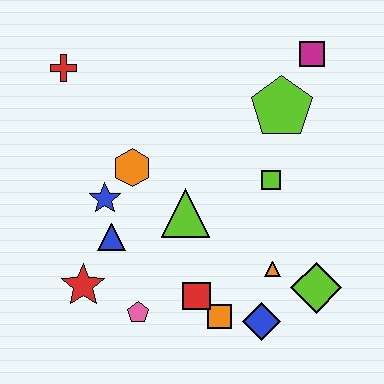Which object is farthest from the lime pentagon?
The red star is farthest from the lime pentagon.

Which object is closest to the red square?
The orange square is closest to the red square.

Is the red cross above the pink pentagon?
Yes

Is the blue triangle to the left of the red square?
Yes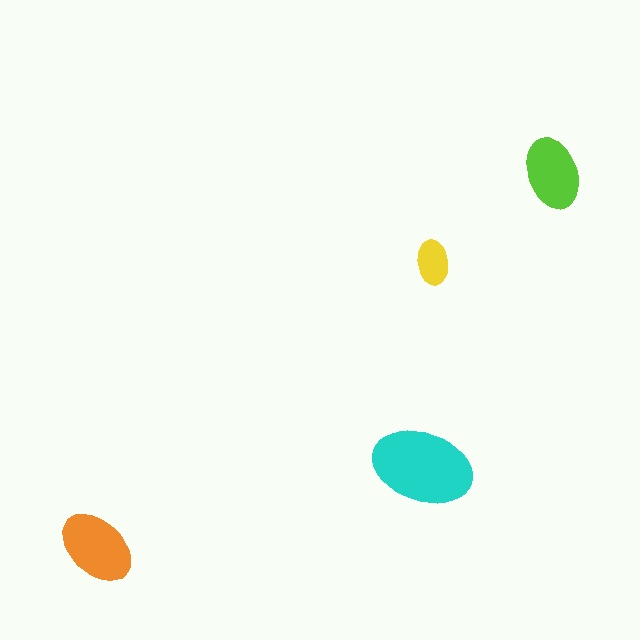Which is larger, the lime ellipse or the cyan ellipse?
The cyan one.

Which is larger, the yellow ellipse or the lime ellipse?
The lime one.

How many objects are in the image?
There are 4 objects in the image.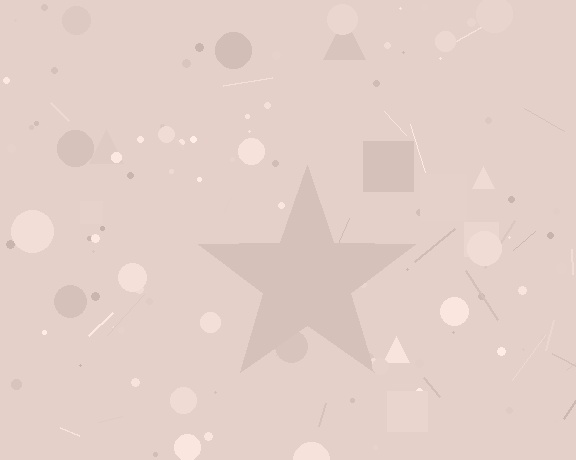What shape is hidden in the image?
A star is hidden in the image.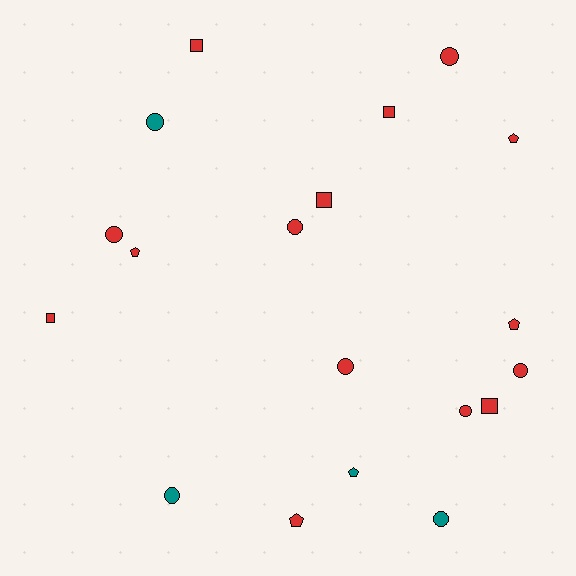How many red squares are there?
There are 5 red squares.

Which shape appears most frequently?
Circle, with 9 objects.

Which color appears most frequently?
Red, with 15 objects.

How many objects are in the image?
There are 19 objects.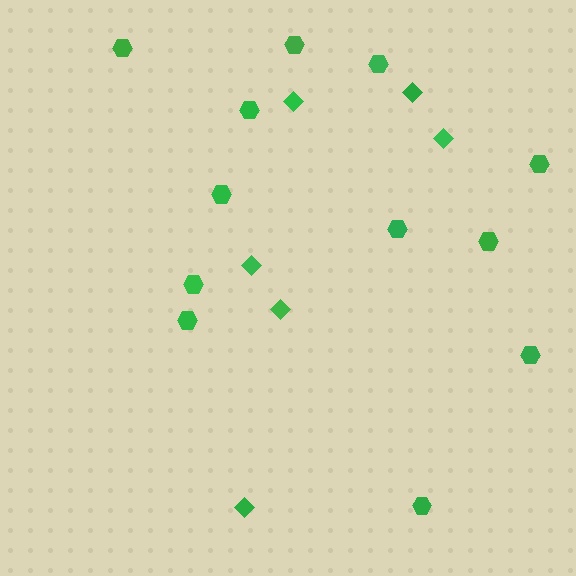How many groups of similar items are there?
There are 2 groups: one group of diamonds (6) and one group of hexagons (12).